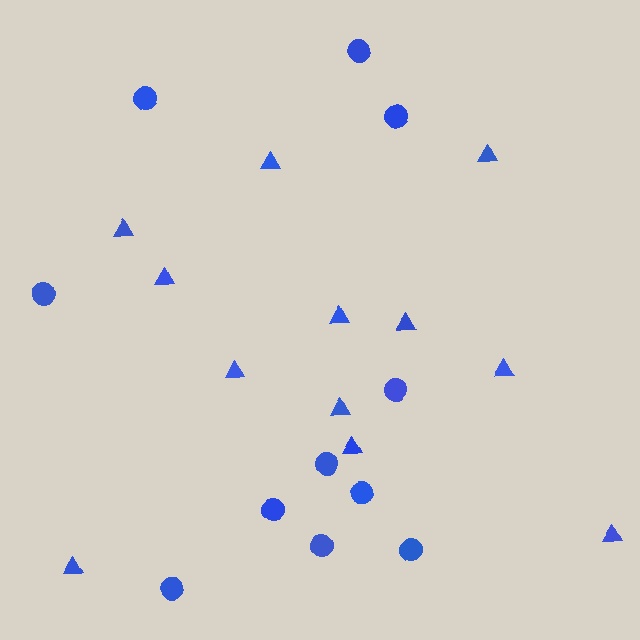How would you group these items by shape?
There are 2 groups: one group of triangles (12) and one group of circles (11).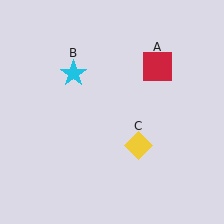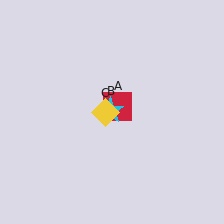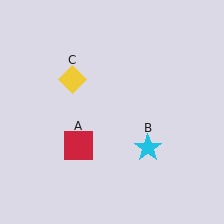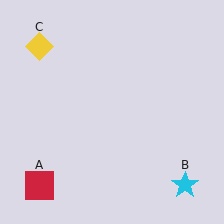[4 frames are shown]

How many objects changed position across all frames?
3 objects changed position: red square (object A), cyan star (object B), yellow diamond (object C).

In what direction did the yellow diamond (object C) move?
The yellow diamond (object C) moved up and to the left.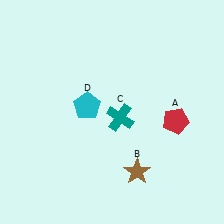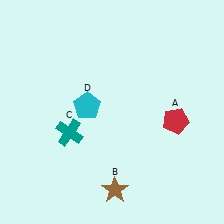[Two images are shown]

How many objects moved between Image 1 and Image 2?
2 objects moved between the two images.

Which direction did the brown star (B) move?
The brown star (B) moved left.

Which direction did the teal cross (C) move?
The teal cross (C) moved left.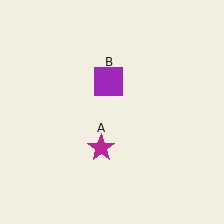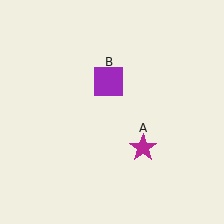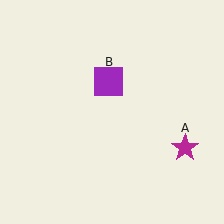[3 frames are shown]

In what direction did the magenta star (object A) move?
The magenta star (object A) moved right.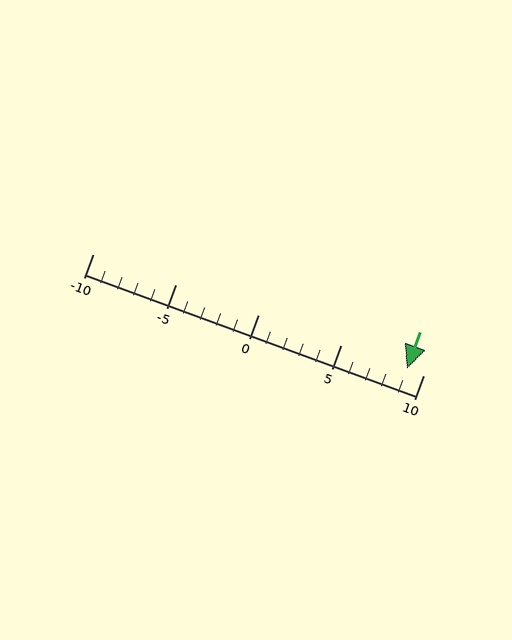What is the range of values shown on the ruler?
The ruler shows values from -10 to 10.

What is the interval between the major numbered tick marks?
The major tick marks are spaced 5 units apart.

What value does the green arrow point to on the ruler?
The green arrow points to approximately 9.